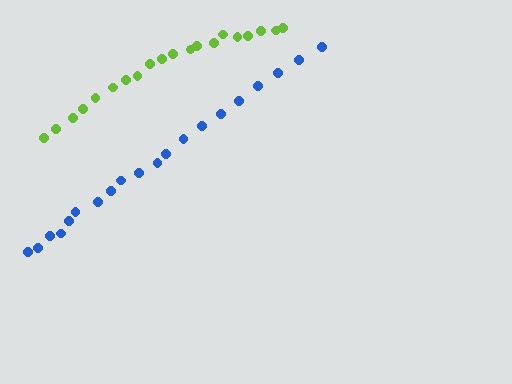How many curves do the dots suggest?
There are 2 distinct paths.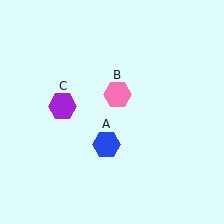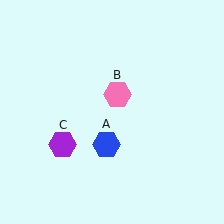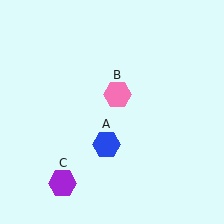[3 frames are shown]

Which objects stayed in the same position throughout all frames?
Blue hexagon (object A) and pink hexagon (object B) remained stationary.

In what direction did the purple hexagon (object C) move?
The purple hexagon (object C) moved down.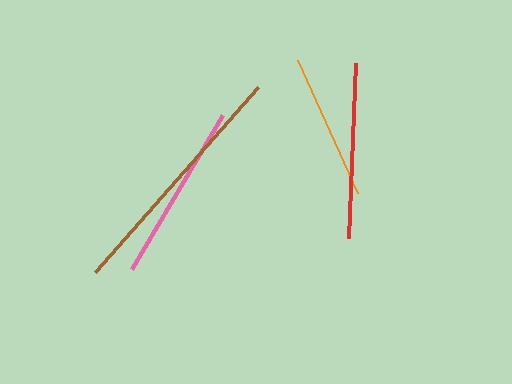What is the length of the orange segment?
The orange segment is approximately 146 pixels long.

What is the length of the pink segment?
The pink segment is approximately 179 pixels long.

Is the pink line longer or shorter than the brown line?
The brown line is longer than the pink line.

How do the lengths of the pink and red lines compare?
The pink and red lines are approximately the same length.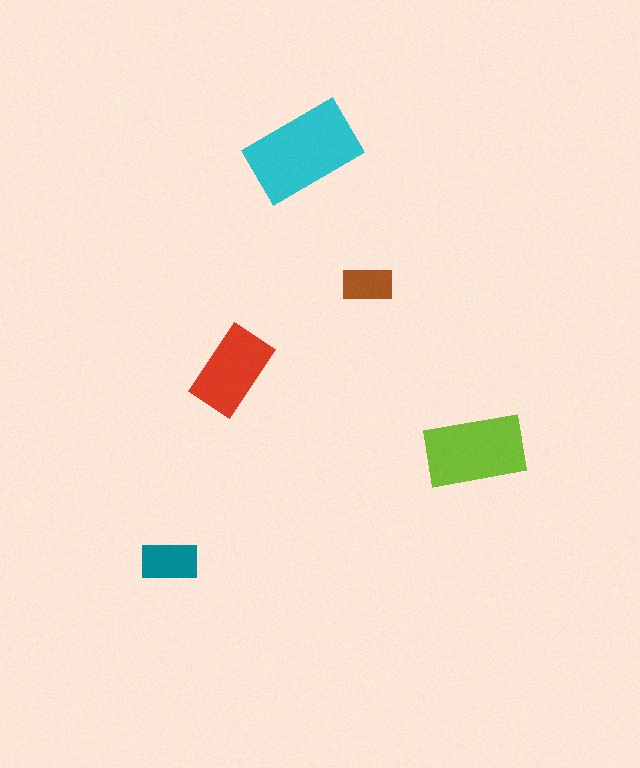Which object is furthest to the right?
The lime rectangle is rightmost.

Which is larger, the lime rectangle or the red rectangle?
The lime one.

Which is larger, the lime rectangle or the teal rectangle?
The lime one.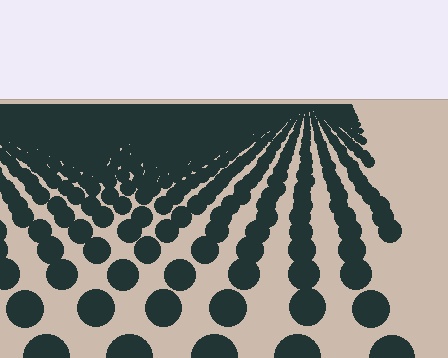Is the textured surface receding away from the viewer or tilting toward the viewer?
The surface is receding away from the viewer. Texture elements get smaller and denser toward the top.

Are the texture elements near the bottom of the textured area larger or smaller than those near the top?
Larger. Near the bottom, elements are closer to the viewer and appear at a bigger on-screen size.